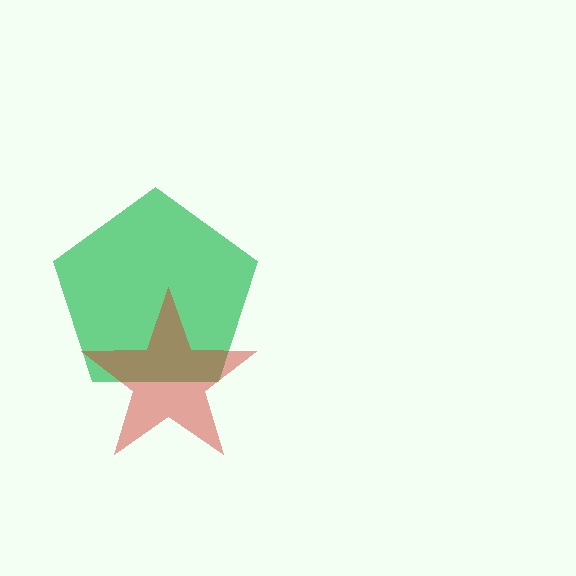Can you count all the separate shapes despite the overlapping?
Yes, there are 2 separate shapes.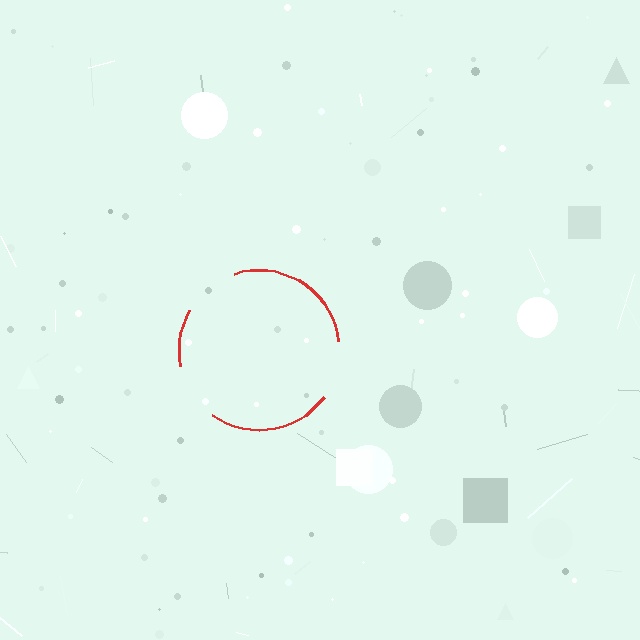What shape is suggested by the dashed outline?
The dashed outline suggests a circle.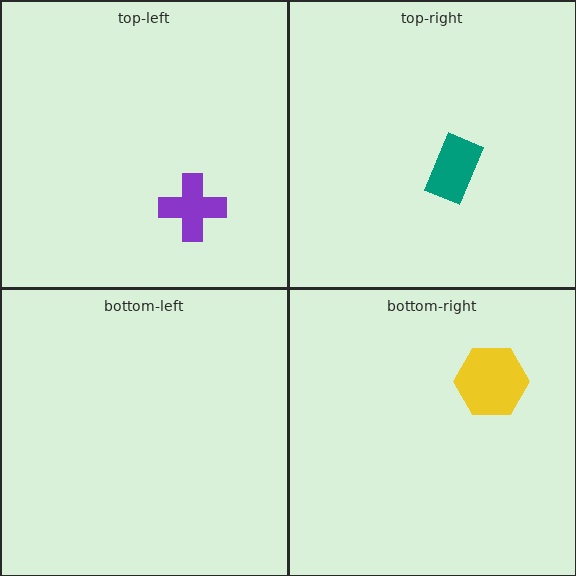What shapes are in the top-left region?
The purple cross.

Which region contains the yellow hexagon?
The bottom-right region.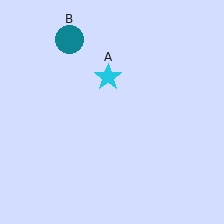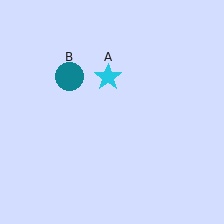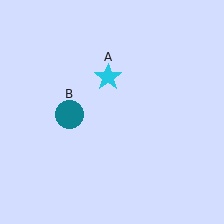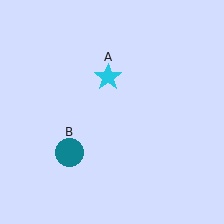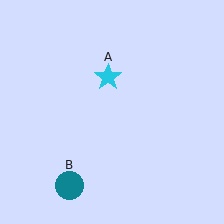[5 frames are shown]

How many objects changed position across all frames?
1 object changed position: teal circle (object B).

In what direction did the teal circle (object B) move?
The teal circle (object B) moved down.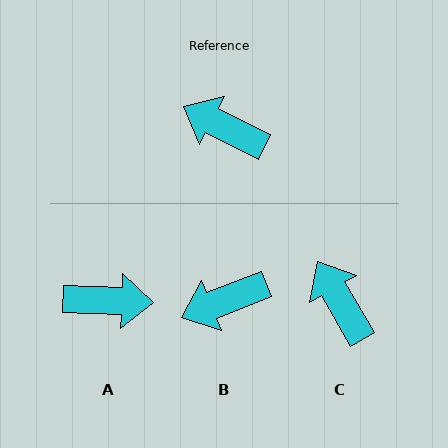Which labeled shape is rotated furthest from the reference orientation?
A, about 155 degrees away.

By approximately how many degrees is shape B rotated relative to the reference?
Approximately 48 degrees counter-clockwise.